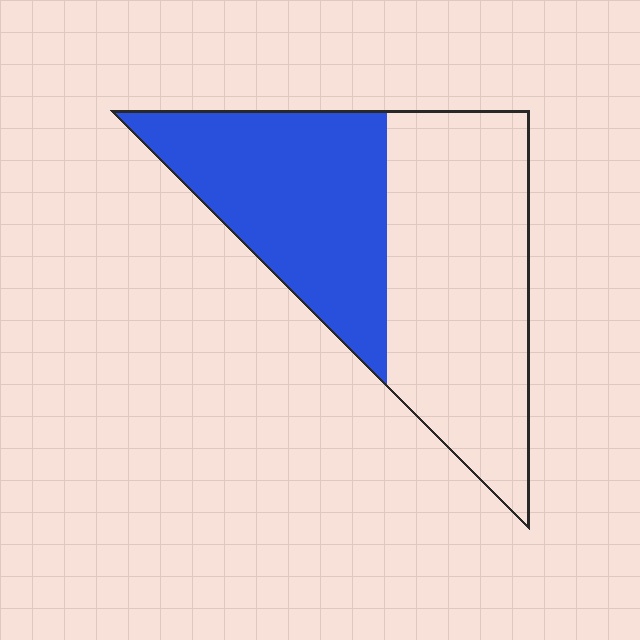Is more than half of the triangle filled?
No.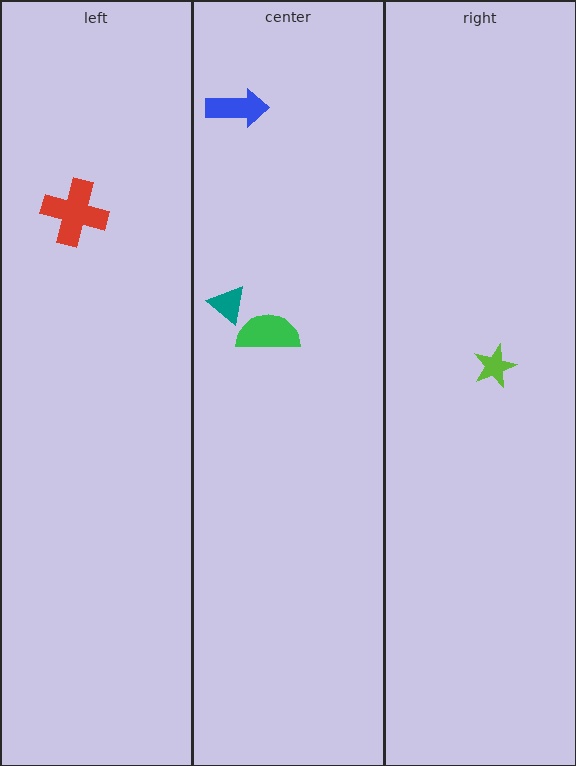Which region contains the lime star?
The right region.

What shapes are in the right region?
The lime star.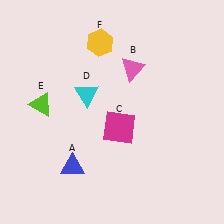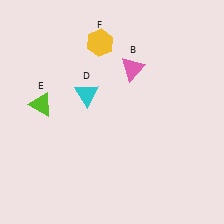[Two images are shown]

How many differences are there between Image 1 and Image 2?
There are 2 differences between the two images.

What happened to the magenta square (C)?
The magenta square (C) was removed in Image 2. It was in the bottom-right area of Image 1.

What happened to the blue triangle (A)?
The blue triangle (A) was removed in Image 2. It was in the bottom-left area of Image 1.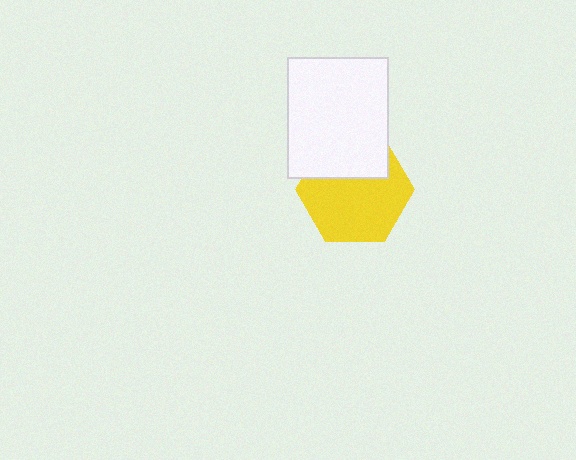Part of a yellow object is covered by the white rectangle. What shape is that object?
It is a hexagon.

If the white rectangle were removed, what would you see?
You would see the complete yellow hexagon.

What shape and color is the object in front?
The object in front is a white rectangle.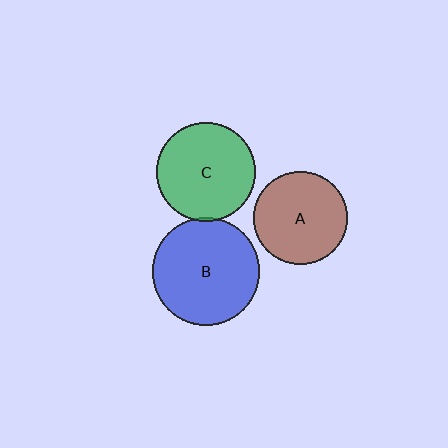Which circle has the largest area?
Circle B (blue).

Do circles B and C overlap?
Yes.